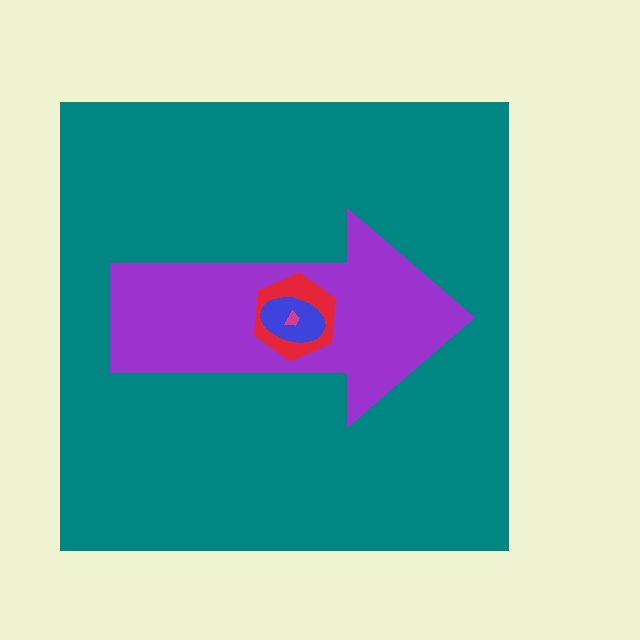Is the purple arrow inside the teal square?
Yes.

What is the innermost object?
The magenta trapezoid.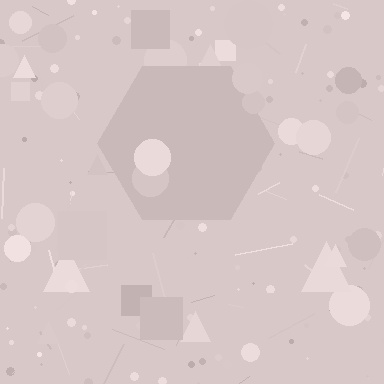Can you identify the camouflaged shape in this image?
The camouflaged shape is a hexagon.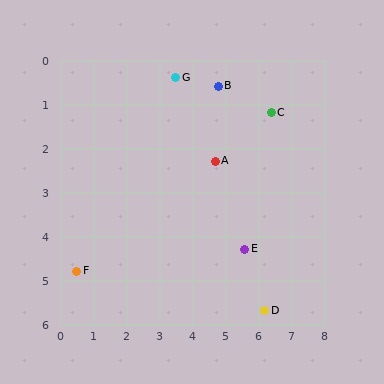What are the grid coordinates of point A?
Point A is at approximately (4.7, 2.3).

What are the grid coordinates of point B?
Point B is at approximately (4.8, 0.6).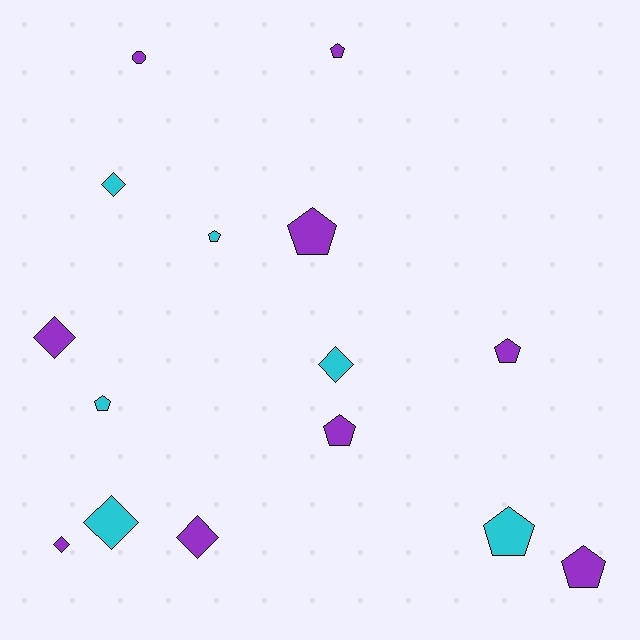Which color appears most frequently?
Purple, with 9 objects.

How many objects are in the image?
There are 15 objects.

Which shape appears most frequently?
Pentagon, with 8 objects.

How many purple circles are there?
There is 1 purple circle.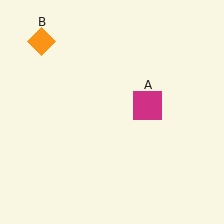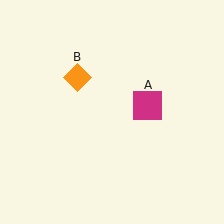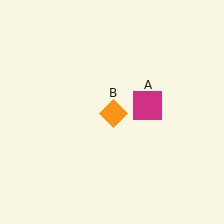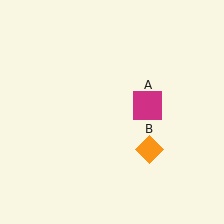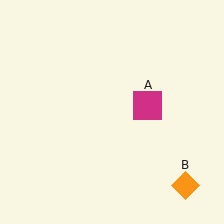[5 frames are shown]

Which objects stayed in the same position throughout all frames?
Magenta square (object A) remained stationary.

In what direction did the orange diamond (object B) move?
The orange diamond (object B) moved down and to the right.